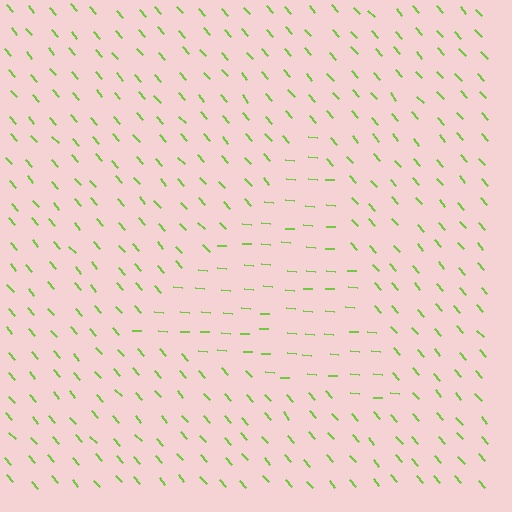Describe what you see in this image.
The image is filled with small lime line segments. A triangle region in the image has lines oriented differently from the surrounding lines, creating a visible texture boundary.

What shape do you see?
I see a triangle.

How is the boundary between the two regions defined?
The boundary is defined purely by a change in line orientation (approximately 45 degrees difference). All lines are the same color and thickness.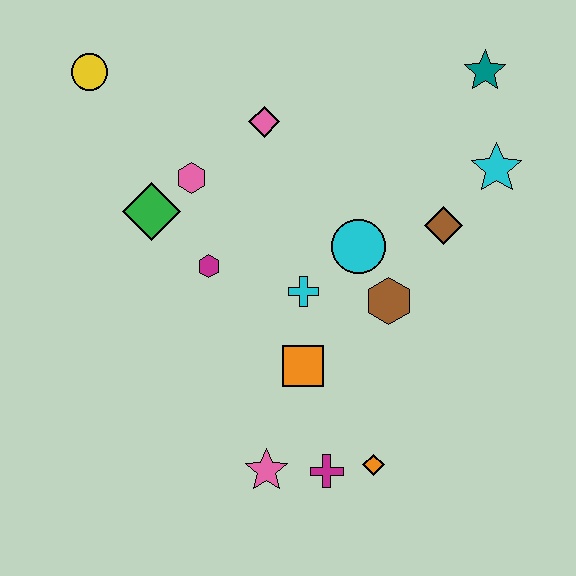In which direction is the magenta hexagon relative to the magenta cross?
The magenta hexagon is above the magenta cross.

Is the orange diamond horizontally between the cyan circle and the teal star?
Yes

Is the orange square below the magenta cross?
No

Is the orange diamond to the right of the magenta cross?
Yes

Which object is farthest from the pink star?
The teal star is farthest from the pink star.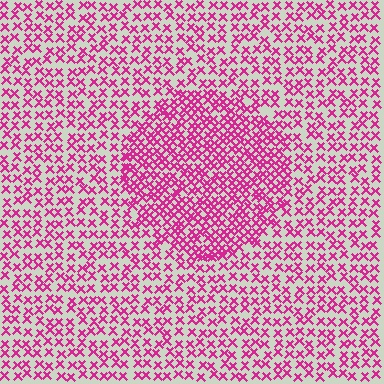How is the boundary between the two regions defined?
The boundary is defined by a change in element density (approximately 1.8x ratio). All elements are the same color, size, and shape.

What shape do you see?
I see a circle.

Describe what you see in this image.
The image contains small magenta elements arranged at two different densities. A circle-shaped region is visible where the elements are more densely packed than the surrounding area.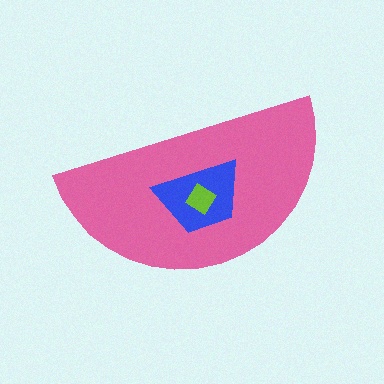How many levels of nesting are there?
3.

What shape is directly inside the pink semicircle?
The blue trapezoid.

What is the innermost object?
The lime diamond.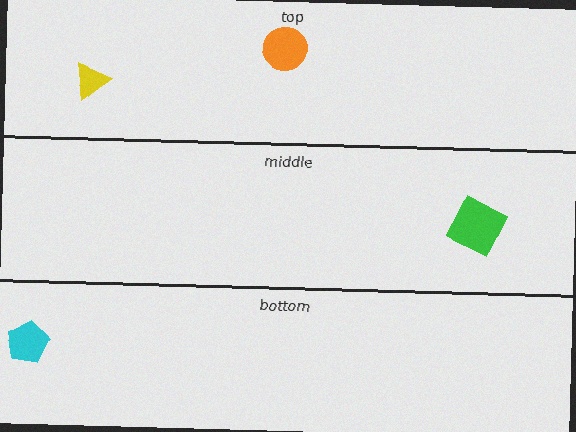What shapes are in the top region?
The yellow triangle, the orange circle.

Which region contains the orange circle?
The top region.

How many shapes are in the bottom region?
1.